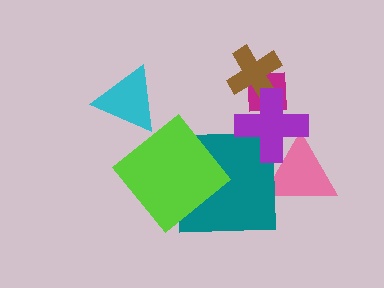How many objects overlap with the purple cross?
4 objects overlap with the purple cross.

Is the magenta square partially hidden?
Yes, it is partially covered by another shape.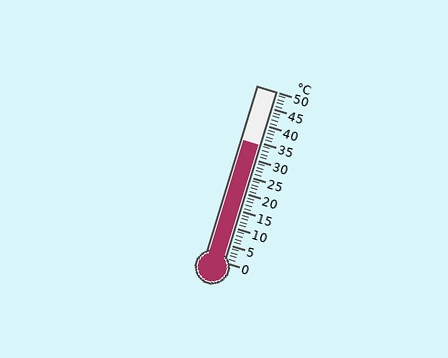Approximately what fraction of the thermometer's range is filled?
The thermometer is filled to approximately 70% of its range.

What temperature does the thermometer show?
The thermometer shows approximately 34°C.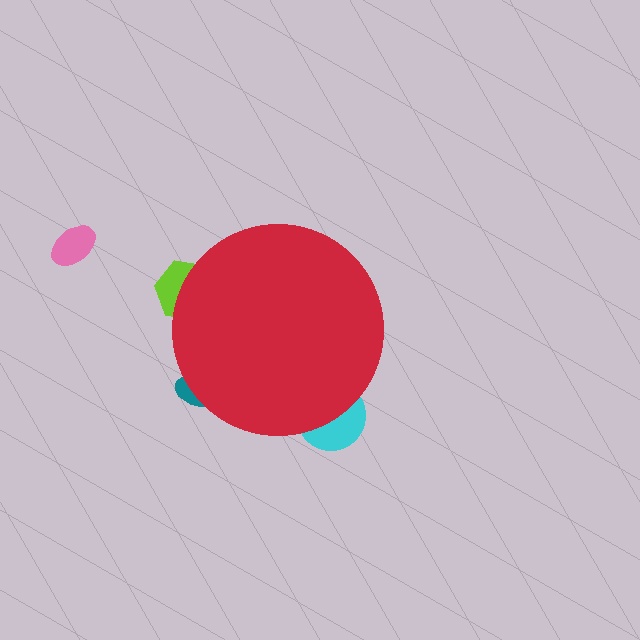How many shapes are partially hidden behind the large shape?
3 shapes are partially hidden.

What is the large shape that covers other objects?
A red circle.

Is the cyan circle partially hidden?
Yes, the cyan circle is partially hidden behind the red circle.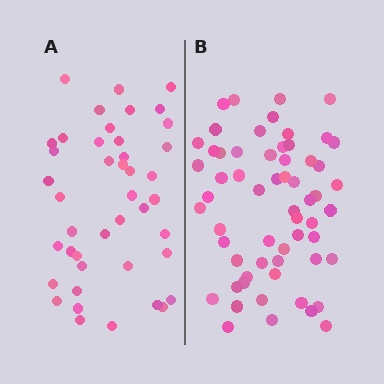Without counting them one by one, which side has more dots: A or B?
Region B (the right region) has more dots.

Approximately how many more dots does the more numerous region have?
Region B has approximately 15 more dots than region A.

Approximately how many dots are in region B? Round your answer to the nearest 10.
About 60 dots.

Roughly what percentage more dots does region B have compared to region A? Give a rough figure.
About 40% more.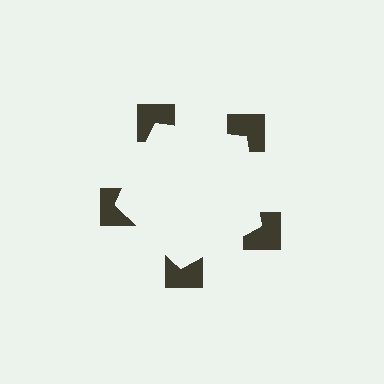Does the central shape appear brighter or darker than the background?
It typically appears slightly brighter than the background, even though no actual brightness change is drawn.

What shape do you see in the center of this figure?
An illusory pentagon — its edges are inferred from the aligned wedge cuts in the notched squares, not physically drawn.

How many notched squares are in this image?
There are 5 — one at each vertex of the illusory pentagon.